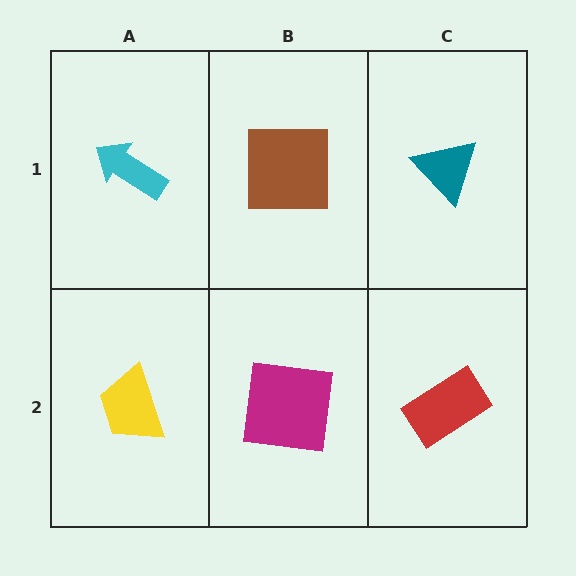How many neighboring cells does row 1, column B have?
3.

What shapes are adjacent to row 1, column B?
A magenta square (row 2, column B), a cyan arrow (row 1, column A), a teal triangle (row 1, column C).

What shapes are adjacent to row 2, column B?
A brown square (row 1, column B), a yellow trapezoid (row 2, column A), a red rectangle (row 2, column C).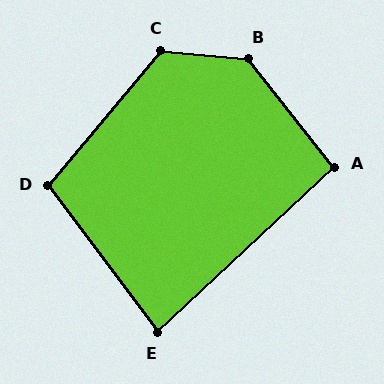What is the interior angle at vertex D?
Approximately 103 degrees (obtuse).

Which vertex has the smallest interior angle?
E, at approximately 84 degrees.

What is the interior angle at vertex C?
Approximately 125 degrees (obtuse).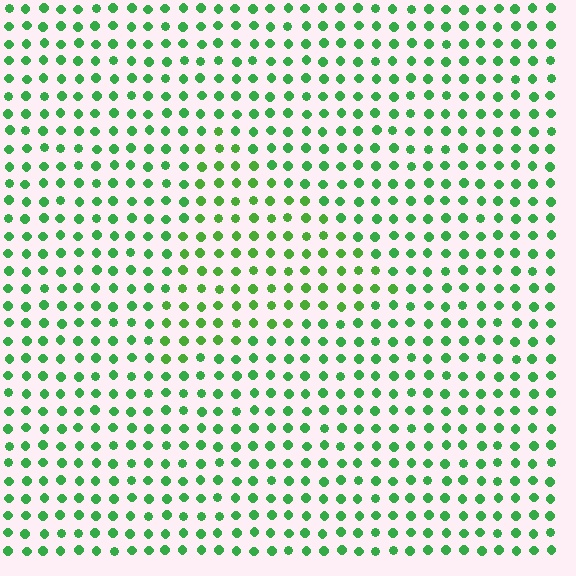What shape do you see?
I see a triangle.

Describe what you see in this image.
The image is filled with small green elements in a uniform arrangement. A triangle-shaped region is visible where the elements are tinted to a slightly different hue, forming a subtle color boundary.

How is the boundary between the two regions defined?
The boundary is defined purely by a slight shift in hue (about 20 degrees). Spacing, size, and orientation are identical on both sides.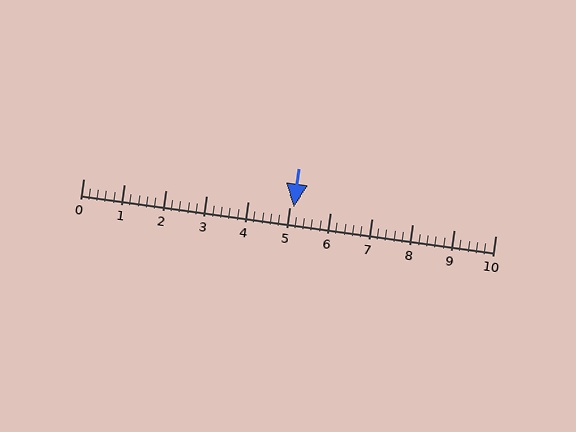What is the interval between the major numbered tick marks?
The major tick marks are spaced 1 units apart.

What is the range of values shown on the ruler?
The ruler shows values from 0 to 10.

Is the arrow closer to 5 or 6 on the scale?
The arrow is closer to 5.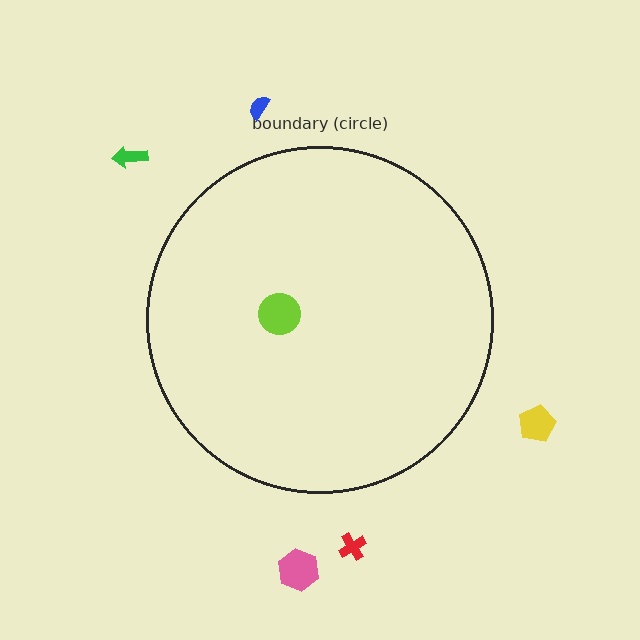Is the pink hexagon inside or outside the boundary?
Outside.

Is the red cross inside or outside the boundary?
Outside.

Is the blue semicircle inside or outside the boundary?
Outside.